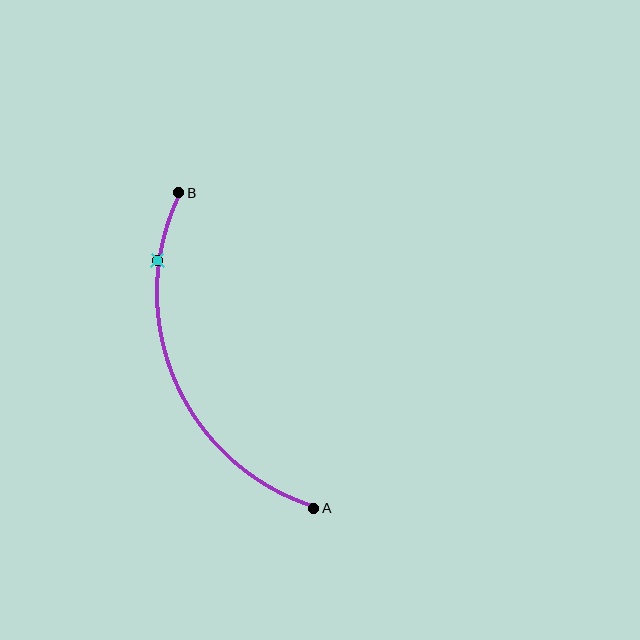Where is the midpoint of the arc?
The arc midpoint is the point on the curve farthest from the straight line joining A and B. It sits to the left of that line.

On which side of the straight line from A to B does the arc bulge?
The arc bulges to the left of the straight line connecting A and B.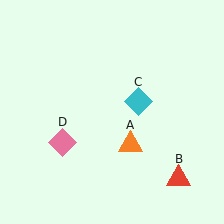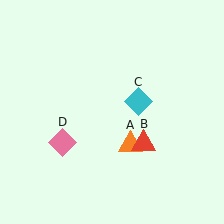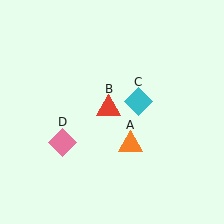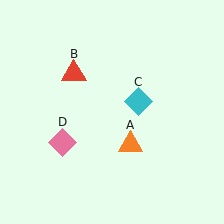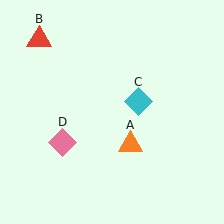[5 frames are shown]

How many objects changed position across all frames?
1 object changed position: red triangle (object B).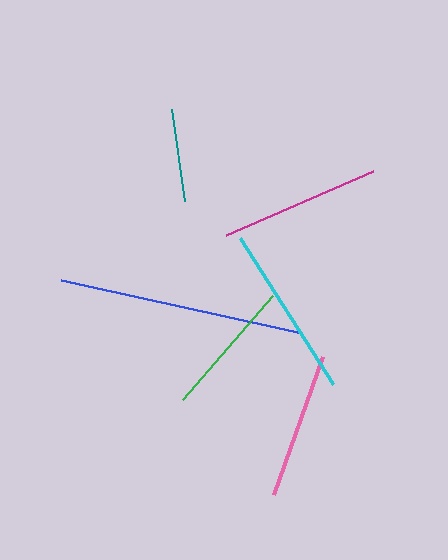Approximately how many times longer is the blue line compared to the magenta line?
The blue line is approximately 1.5 times the length of the magenta line.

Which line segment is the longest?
The blue line is the longest at approximately 248 pixels.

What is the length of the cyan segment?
The cyan segment is approximately 173 pixels long.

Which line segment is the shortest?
The teal line is the shortest at approximately 92 pixels.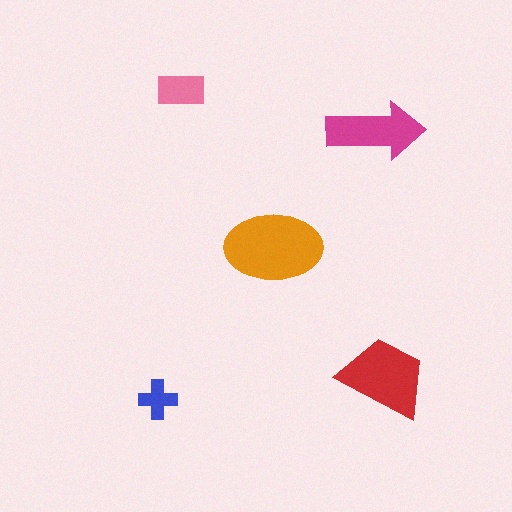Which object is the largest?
The orange ellipse.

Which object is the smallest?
The blue cross.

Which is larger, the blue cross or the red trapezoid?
The red trapezoid.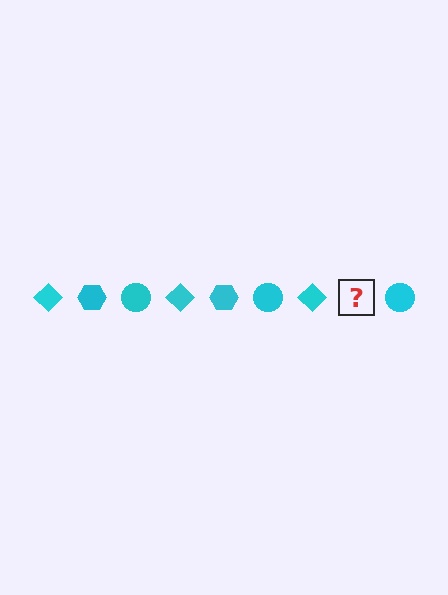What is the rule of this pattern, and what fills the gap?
The rule is that the pattern cycles through diamond, hexagon, circle shapes in cyan. The gap should be filled with a cyan hexagon.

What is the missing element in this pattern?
The missing element is a cyan hexagon.